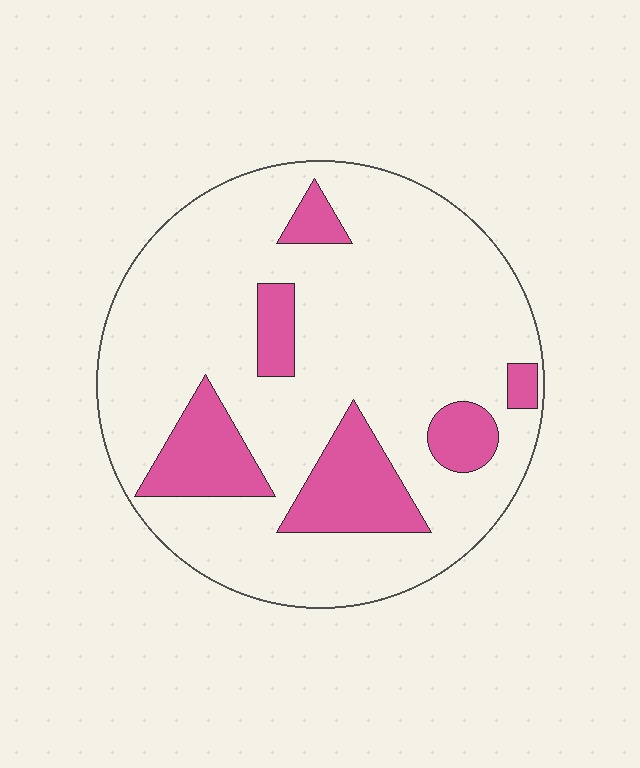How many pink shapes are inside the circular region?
6.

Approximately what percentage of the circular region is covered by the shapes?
Approximately 20%.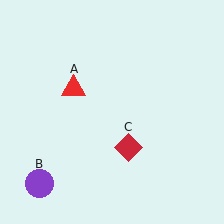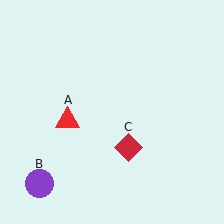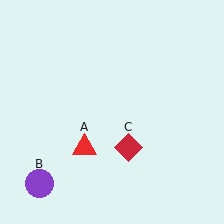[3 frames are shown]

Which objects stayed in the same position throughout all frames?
Purple circle (object B) and red diamond (object C) remained stationary.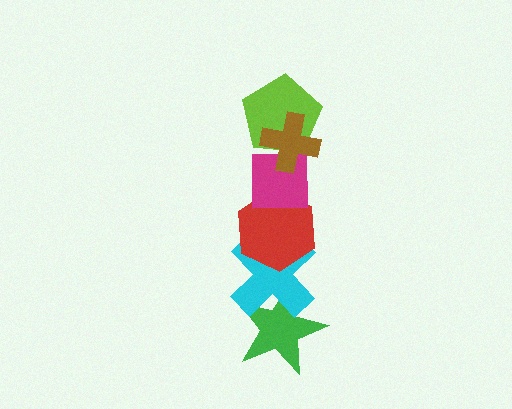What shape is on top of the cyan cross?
The red hexagon is on top of the cyan cross.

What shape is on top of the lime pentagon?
The brown cross is on top of the lime pentagon.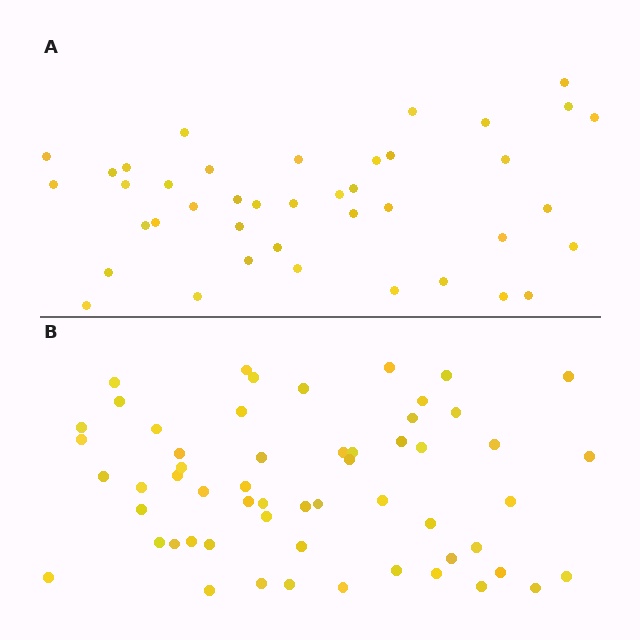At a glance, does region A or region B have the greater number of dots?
Region B (the bottom region) has more dots.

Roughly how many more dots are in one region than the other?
Region B has approximately 15 more dots than region A.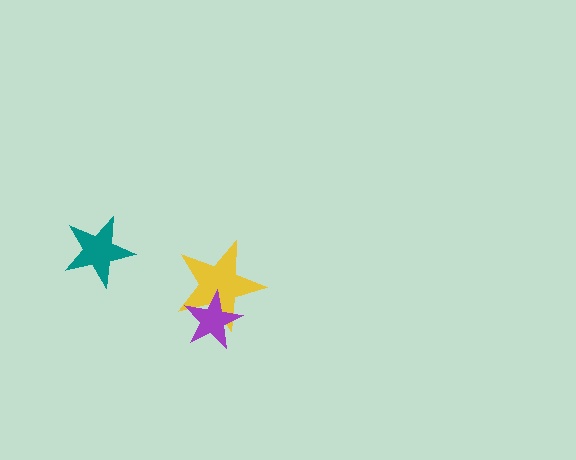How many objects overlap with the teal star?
0 objects overlap with the teal star.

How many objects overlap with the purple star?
1 object overlaps with the purple star.